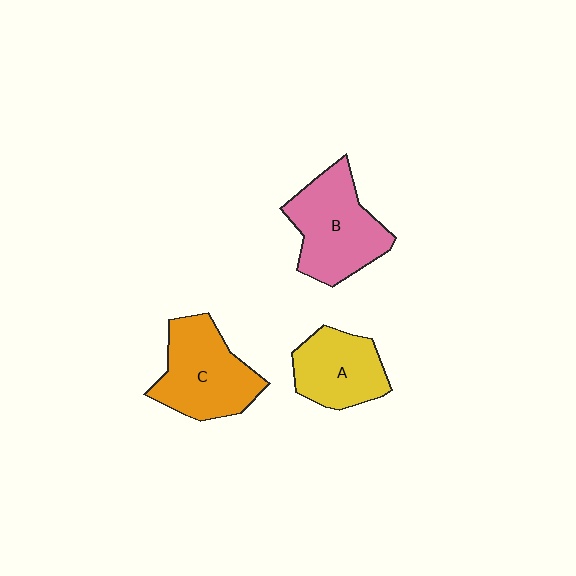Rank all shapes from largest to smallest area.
From largest to smallest: B (pink), C (orange), A (yellow).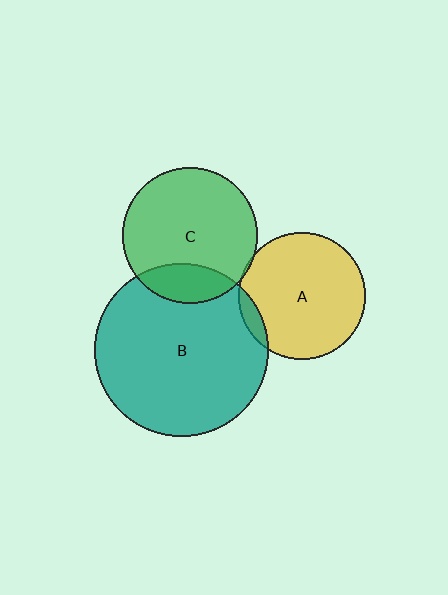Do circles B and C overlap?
Yes.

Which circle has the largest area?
Circle B (teal).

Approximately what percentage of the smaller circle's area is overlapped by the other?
Approximately 20%.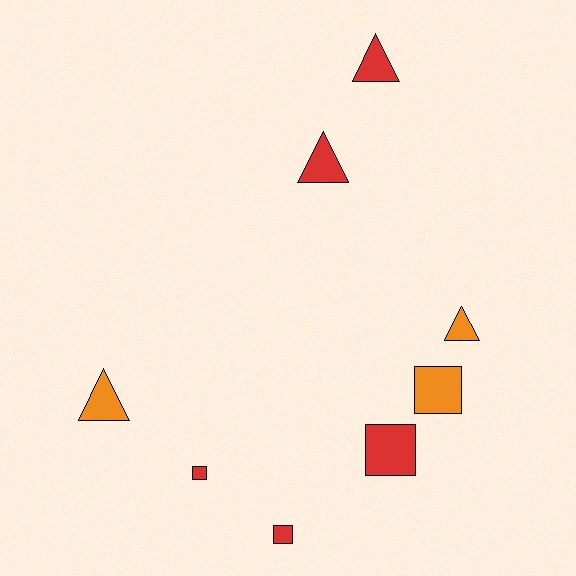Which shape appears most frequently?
Square, with 4 objects.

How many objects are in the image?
There are 8 objects.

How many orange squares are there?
There is 1 orange square.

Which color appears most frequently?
Red, with 5 objects.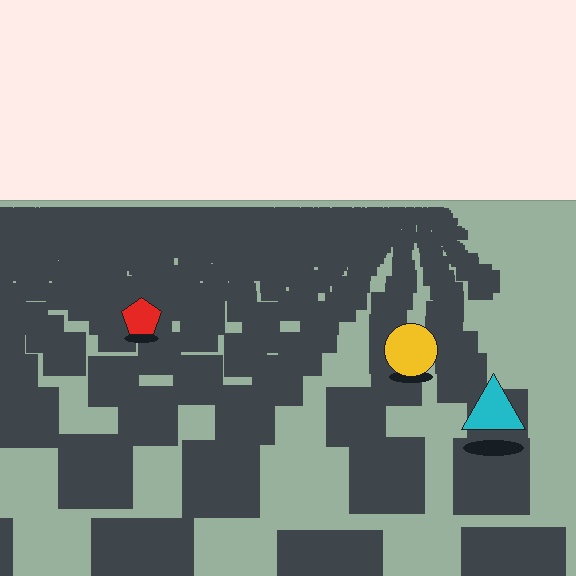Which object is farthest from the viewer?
The red pentagon is farthest from the viewer. It appears smaller and the ground texture around it is denser.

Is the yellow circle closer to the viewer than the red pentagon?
Yes. The yellow circle is closer — you can tell from the texture gradient: the ground texture is coarser near it.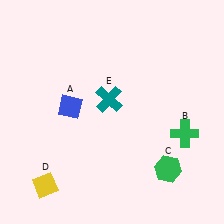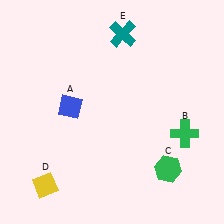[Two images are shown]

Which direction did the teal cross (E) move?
The teal cross (E) moved up.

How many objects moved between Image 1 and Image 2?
1 object moved between the two images.